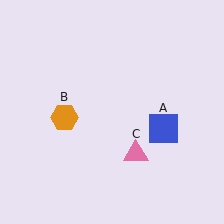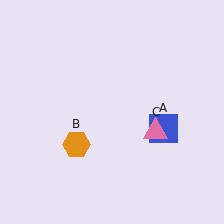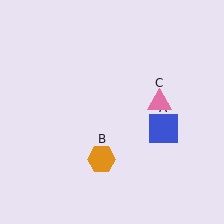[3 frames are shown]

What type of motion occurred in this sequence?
The orange hexagon (object B), pink triangle (object C) rotated counterclockwise around the center of the scene.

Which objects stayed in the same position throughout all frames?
Blue square (object A) remained stationary.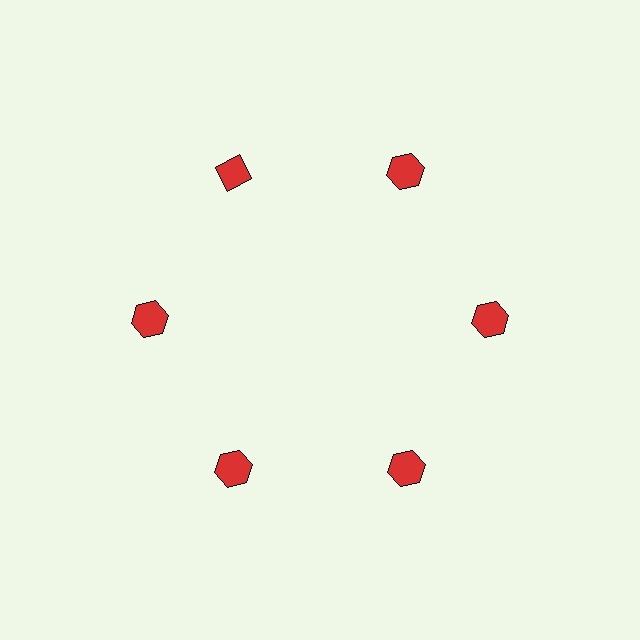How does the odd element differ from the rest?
It has a different shape: diamond instead of hexagon.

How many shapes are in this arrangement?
There are 6 shapes arranged in a ring pattern.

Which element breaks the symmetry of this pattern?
The red diamond at roughly the 11 o'clock position breaks the symmetry. All other shapes are red hexagons.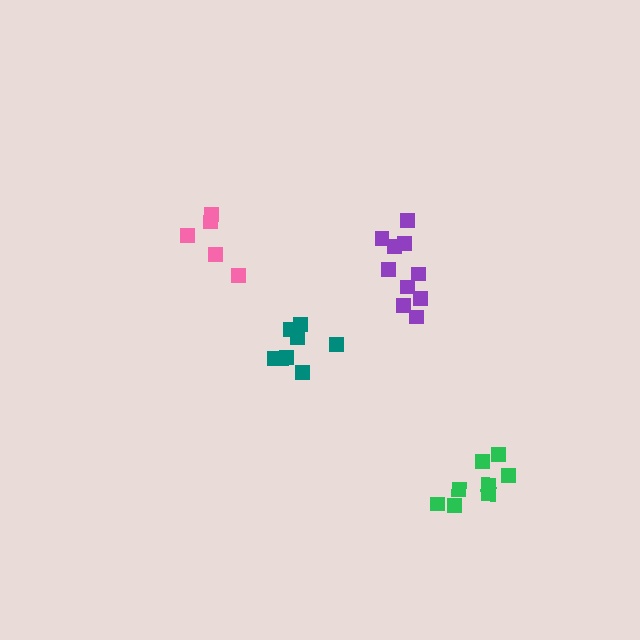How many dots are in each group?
Group 1: 8 dots, Group 2: 5 dots, Group 3: 8 dots, Group 4: 10 dots (31 total).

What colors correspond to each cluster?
The clusters are colored: teal, pink, green, purple.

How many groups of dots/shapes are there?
There are 4 groups.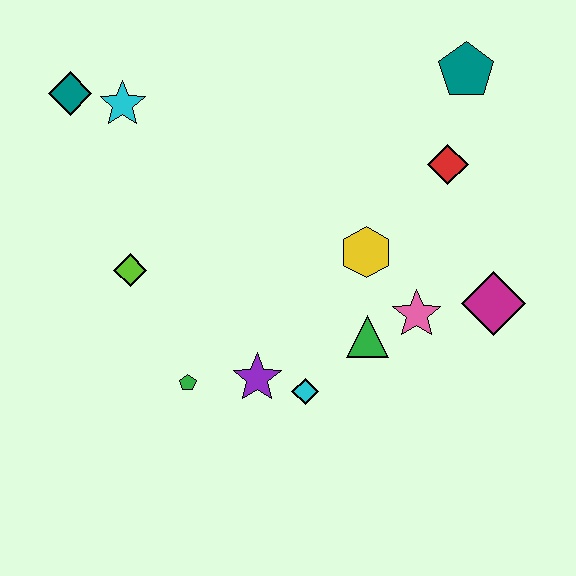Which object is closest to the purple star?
The cyan diamond is closest to the purple star.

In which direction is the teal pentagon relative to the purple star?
The teal pentagon is above the purple star.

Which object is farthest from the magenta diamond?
The teal diamond is farthest from the magenta diamond.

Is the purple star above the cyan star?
No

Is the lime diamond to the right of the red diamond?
No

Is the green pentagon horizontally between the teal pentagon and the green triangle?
No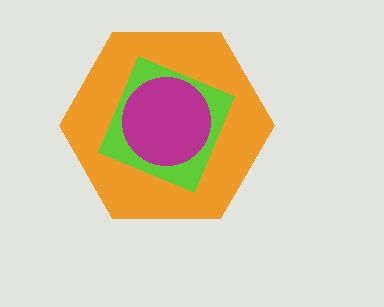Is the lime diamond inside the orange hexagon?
Yes.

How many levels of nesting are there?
3.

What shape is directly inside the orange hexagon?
The lime diamond.